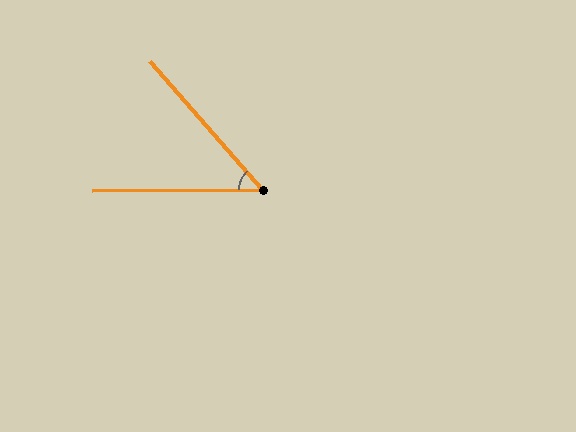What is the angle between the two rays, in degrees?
Approximately 49 degrees.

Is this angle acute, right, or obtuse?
It is acute.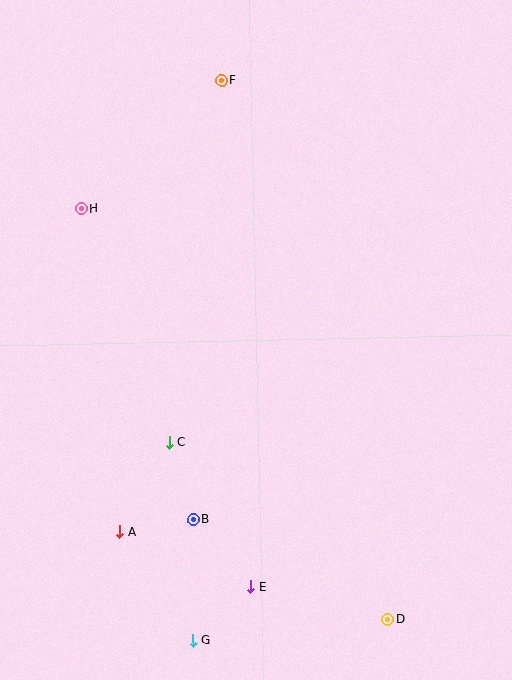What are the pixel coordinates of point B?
Point B is at (193, 519).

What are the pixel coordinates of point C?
Point C is at (170, 442).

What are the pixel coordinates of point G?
Point G is at (193, 641).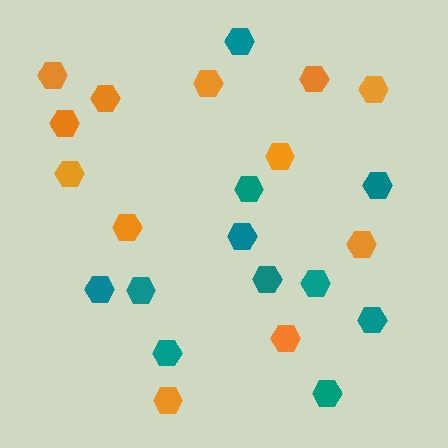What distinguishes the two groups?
There are 2 groups: one group of orange hexagons (12) and one group of teal hexagons (11).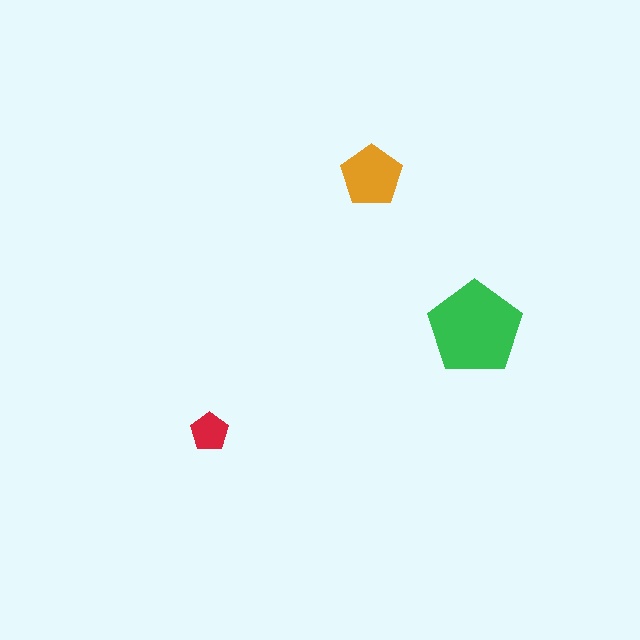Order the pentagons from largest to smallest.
the green one, the orange one, the red one.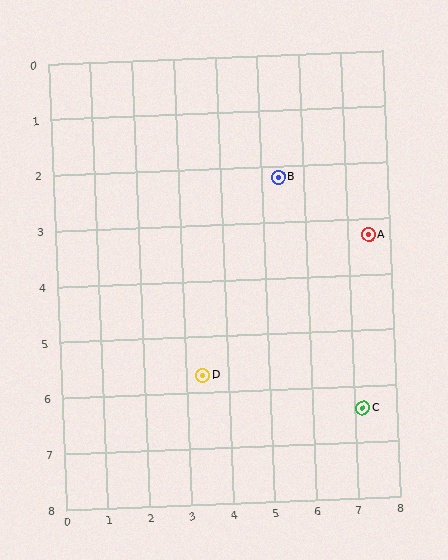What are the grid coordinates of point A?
Point A is at approximately (7.5, 3.3).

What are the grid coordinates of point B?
Point B is at approximately (5.4, 2.2).